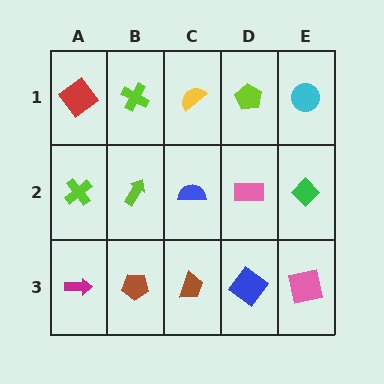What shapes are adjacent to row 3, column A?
A lime cross (row 2, column A), a brown pentagon (row 3, column B).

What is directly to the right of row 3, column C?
A blue diamond.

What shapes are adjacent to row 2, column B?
A lime cross (row 1, column B), a brown pentagon (row 3, column B), a lime cross (row 2, column A), a blue semicircle (row 2, column C).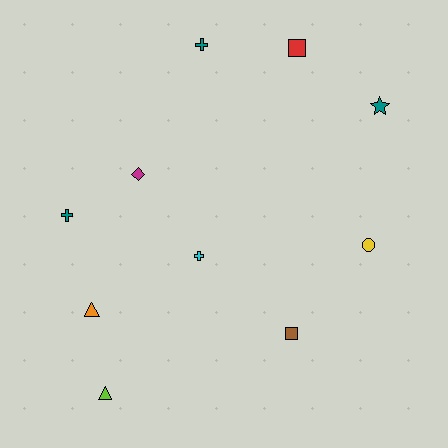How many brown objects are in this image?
There is 1 brown object.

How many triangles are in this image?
There are 2 triangles.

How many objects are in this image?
There are 10 objects.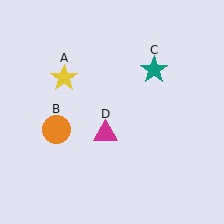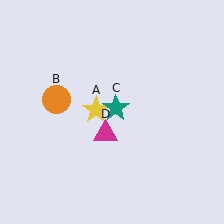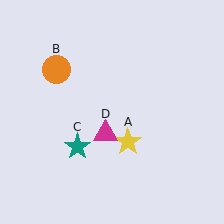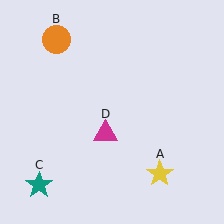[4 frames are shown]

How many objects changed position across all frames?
3 objects changed position: yellow star (object A), orange circle (object B), teal star (object C).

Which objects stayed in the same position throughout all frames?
Magenta triangle (object D) remained stationary.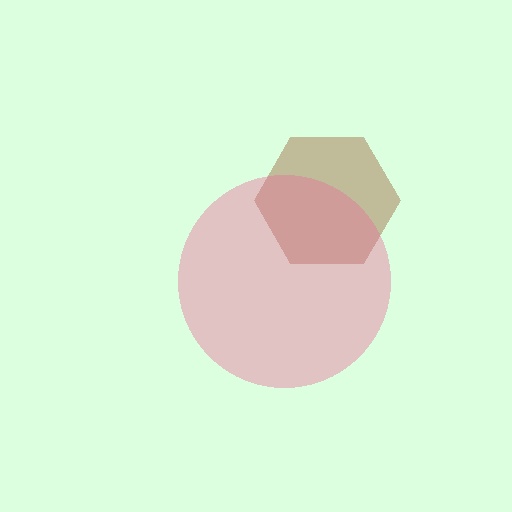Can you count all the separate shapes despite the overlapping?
Yes, there are 2 separate shapes.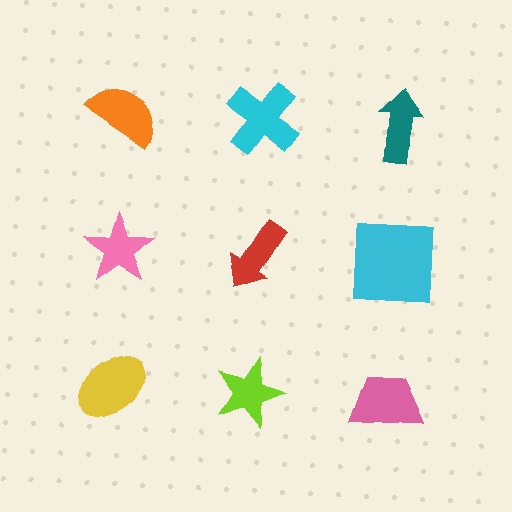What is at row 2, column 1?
A pink star.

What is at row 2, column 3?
A cyan square.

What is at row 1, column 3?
A teal arrow.